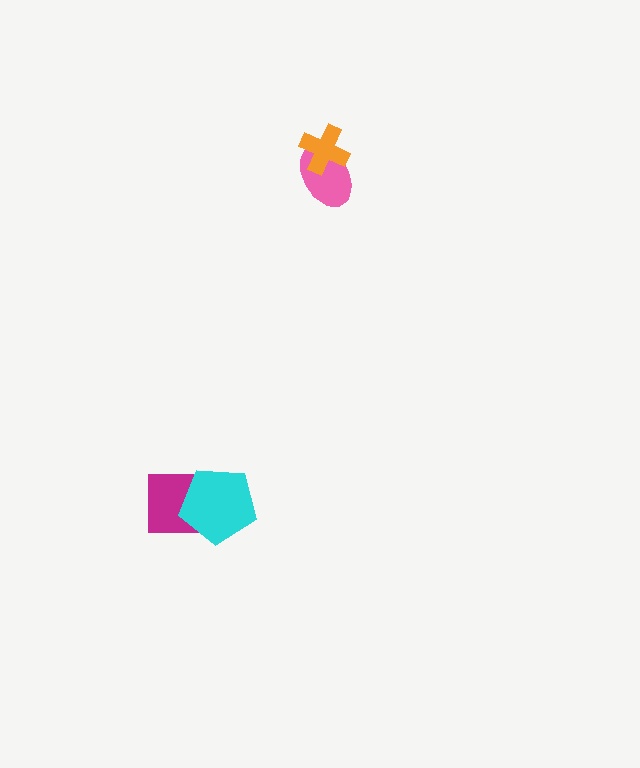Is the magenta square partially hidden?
Yes, it is partially covered by another shape.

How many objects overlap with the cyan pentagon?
1 object overlaps with the cyan pentagon.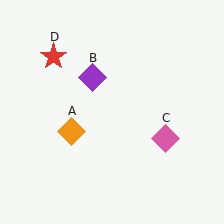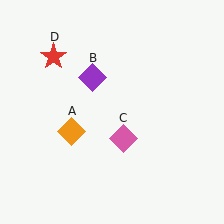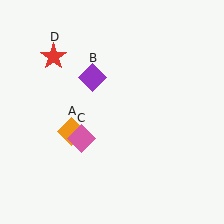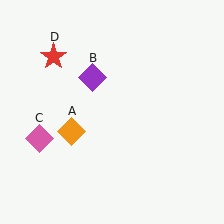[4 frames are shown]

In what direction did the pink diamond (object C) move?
The pink diamond (object C) moved left.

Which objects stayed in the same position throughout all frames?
Orange diamond (object A) and purple diamond (object B) and red star (object D) remained stationary.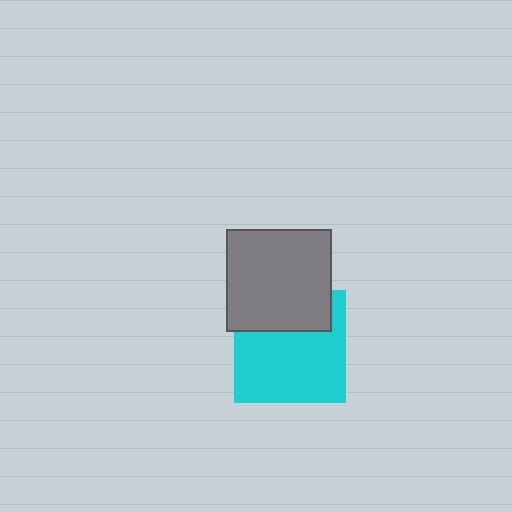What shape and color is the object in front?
The object in front is a gray rectangle.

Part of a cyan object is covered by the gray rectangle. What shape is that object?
It is a square.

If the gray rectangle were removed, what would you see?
You would see the complete cyan square.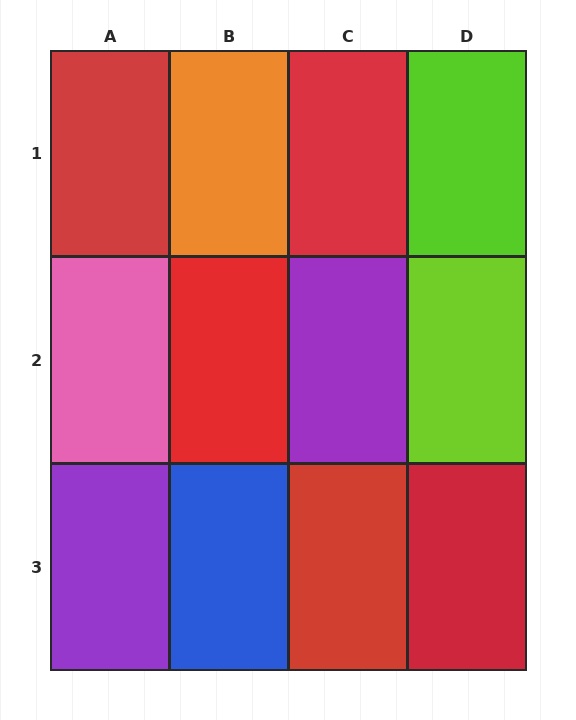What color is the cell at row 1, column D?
Lime.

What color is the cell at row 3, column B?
Blue.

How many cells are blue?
1 cell is blue.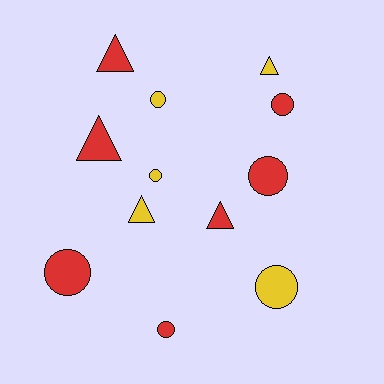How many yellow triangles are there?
There are 2 yellow triangles.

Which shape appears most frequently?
Circle, with 7 objects.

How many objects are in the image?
There are 12 objects.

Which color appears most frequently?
Red, with 7 objects.